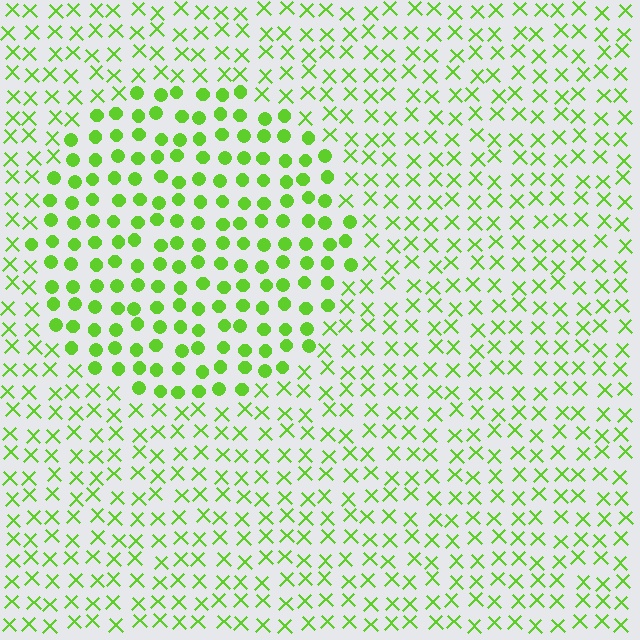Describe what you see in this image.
The image is filled with small lime elements arranged in a uniform grid. A circle-shaped region contains circles, while the surrounding area contains X marks. The boundary is defined purely by the change in element shape.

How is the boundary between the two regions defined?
The boundary is defined by a change in element shape: circles inside vs. X marks outside. All elements share the same color and spacing.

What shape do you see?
I see a circle.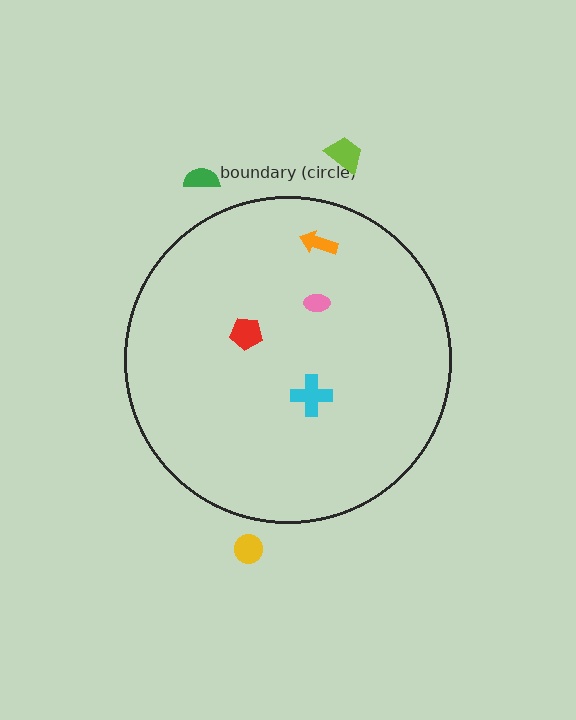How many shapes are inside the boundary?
4 inside, 3 outside.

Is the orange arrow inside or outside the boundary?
Inside.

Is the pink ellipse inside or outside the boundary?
Inside.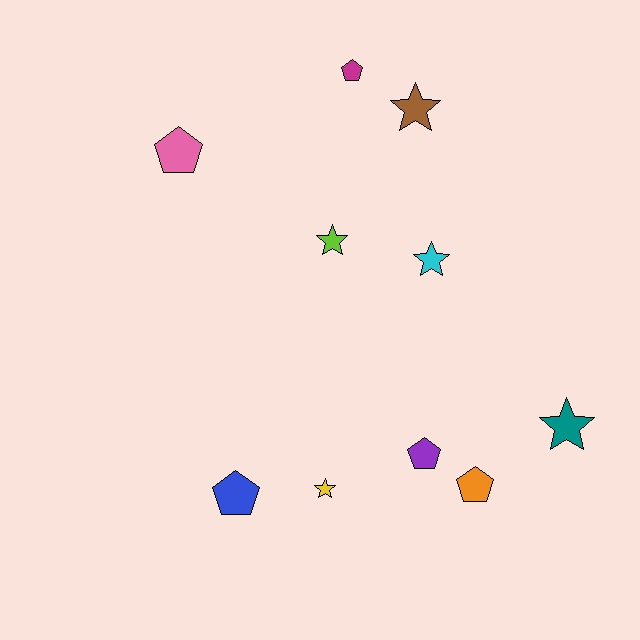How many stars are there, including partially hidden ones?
There are 5 stars.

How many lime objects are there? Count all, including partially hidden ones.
There is 1 lime object.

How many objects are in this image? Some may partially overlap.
There are 10 objects.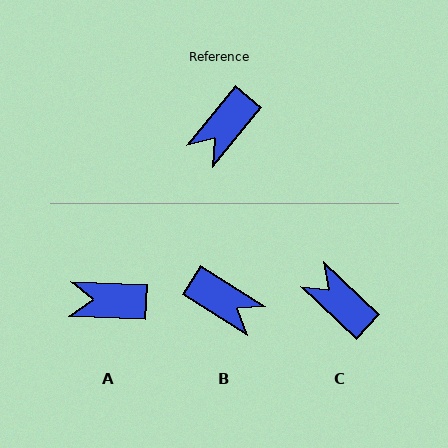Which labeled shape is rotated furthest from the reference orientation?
B, about 97 degrees away.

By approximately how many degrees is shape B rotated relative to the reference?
Approximately 97 degrees counter-clockwise.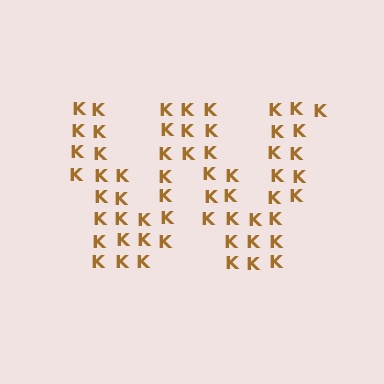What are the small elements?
The small elements are letter K's.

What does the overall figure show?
The overall figure shows the letter W.